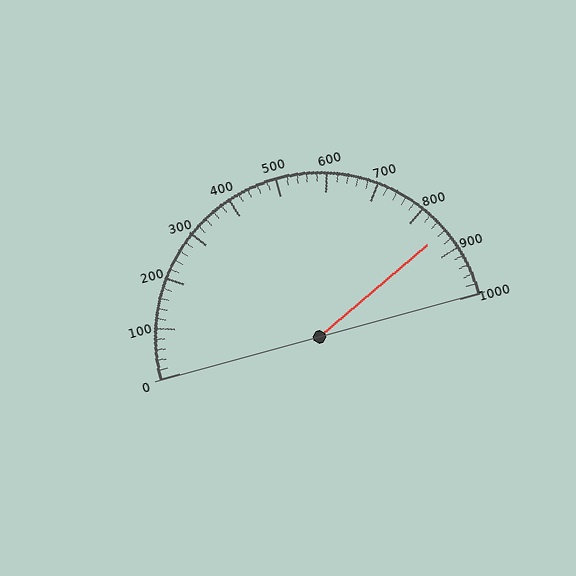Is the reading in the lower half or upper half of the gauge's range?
The reading is in the upper half of the range (0 to 1000).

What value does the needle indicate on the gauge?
The needle indicates approximately 860.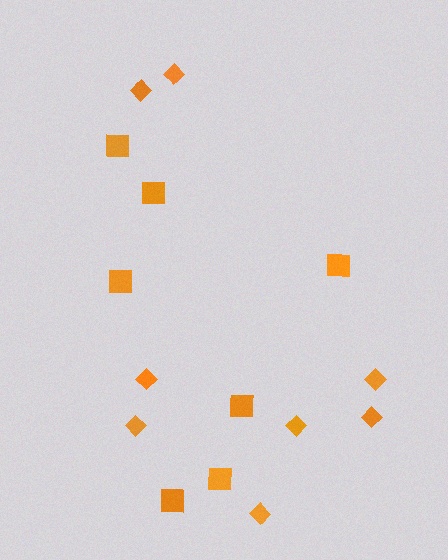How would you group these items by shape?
There are 2 groups: one group of squares (7) and one group of diamonds (8).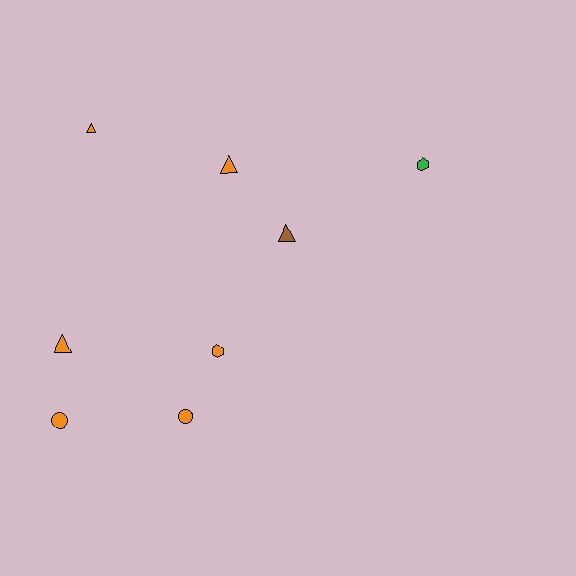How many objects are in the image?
There are 8 objects.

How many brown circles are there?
There are no brown circles.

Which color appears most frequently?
Orange, with 6 objects.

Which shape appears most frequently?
Triangle, with 4 objects.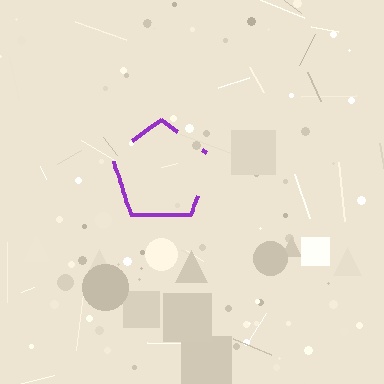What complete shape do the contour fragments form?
The contour fragments form a pentagon.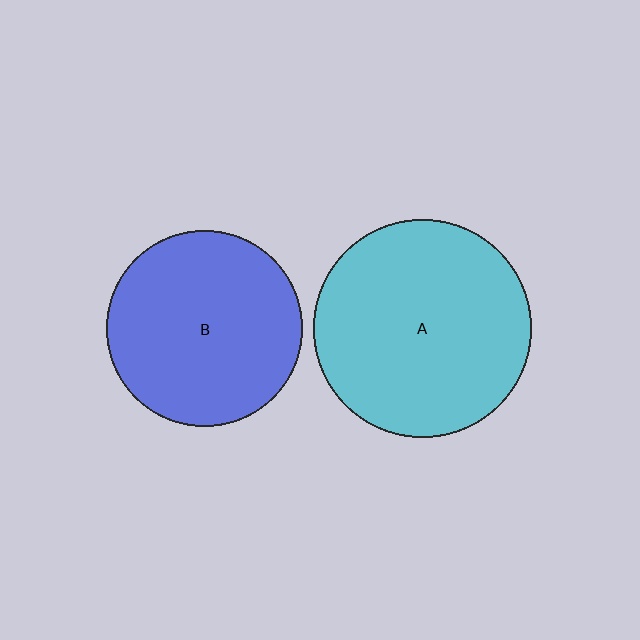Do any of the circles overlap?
No, none of the circles overlap.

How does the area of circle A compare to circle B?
Approximately 1.2 times.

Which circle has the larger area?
Circle A (cyan).